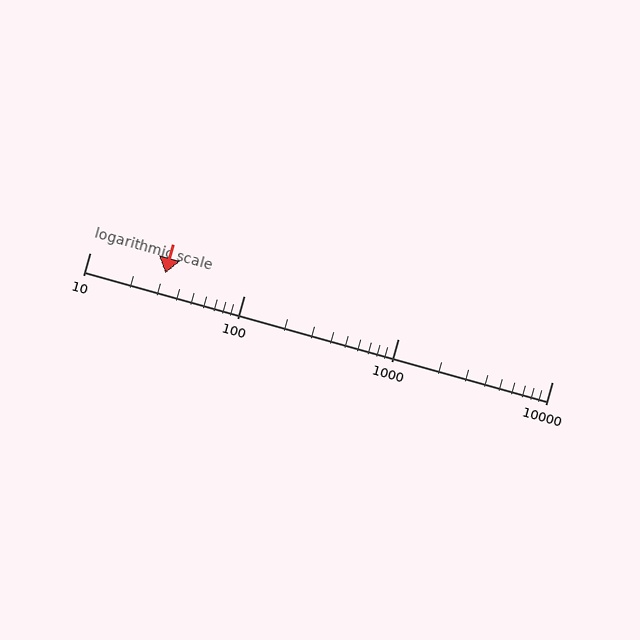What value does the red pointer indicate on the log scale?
The pointer indicates approximately 31.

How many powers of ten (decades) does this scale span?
The scale spans 3 decades, from 10 to 10000.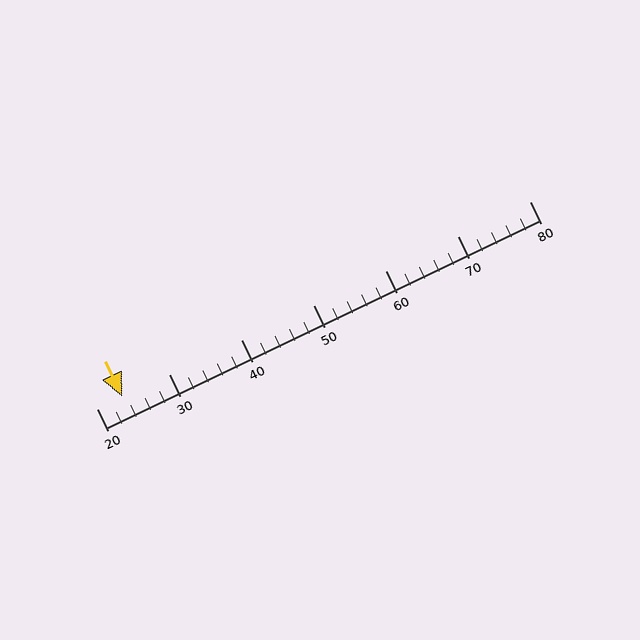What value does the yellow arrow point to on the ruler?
The yellow arrow points to approximately 24.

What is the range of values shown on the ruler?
The ruler shows values from 20 to 80.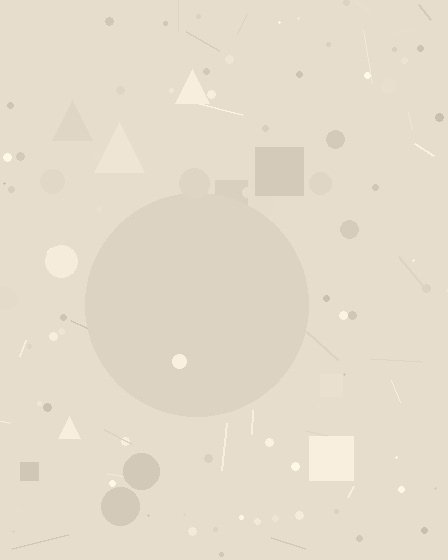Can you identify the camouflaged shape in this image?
The camouflaged shape is a circle.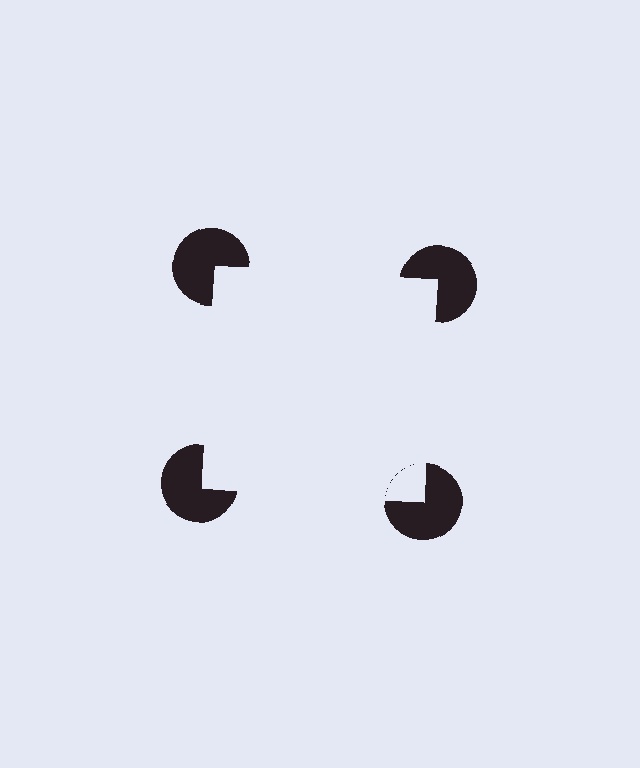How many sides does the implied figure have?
4 sides.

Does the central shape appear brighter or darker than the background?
It typically appears slightly brighter than the background, even though no actual brightness change is drawn.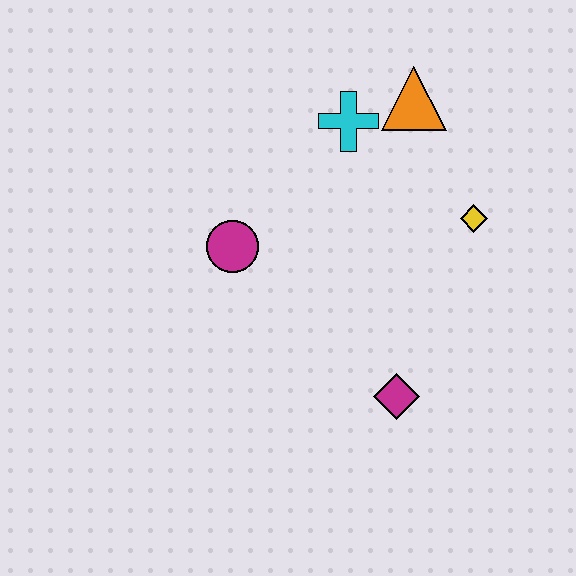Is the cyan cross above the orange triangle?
No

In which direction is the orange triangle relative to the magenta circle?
The orange triangle is to the right of the magenta circle.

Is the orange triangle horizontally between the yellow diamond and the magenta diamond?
Yes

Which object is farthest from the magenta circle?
The yellow diamond is farthest from the magenta circle.